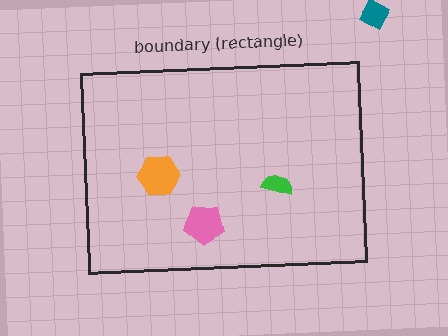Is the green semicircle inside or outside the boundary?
Inside.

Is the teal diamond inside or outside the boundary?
Outside.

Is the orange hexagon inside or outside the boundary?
Inside.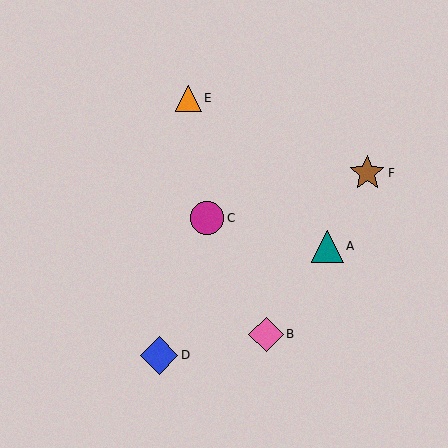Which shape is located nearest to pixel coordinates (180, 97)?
The orange triangle (labeled E) at (188, 98) is nearest to that location.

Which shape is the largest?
The blue diamond (labeled D) is the largest.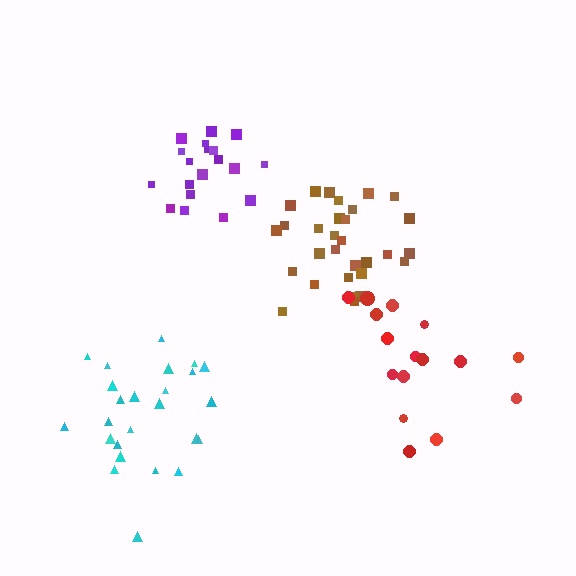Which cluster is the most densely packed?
Purple.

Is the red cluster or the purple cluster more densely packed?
Purple.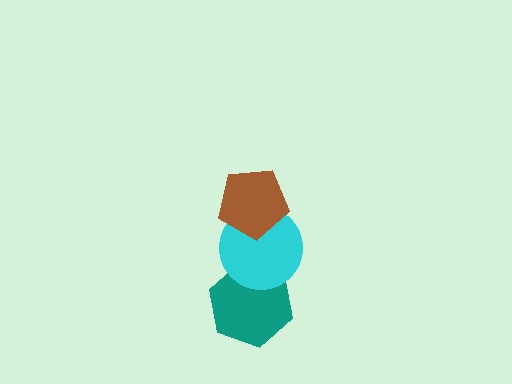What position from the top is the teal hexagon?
The teal hexagon is 3rd from the top.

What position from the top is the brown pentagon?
The brown pentagon is 1st from the top.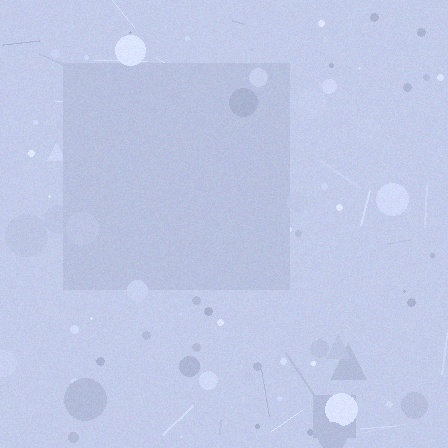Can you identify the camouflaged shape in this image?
The camouflaged shape is a square.